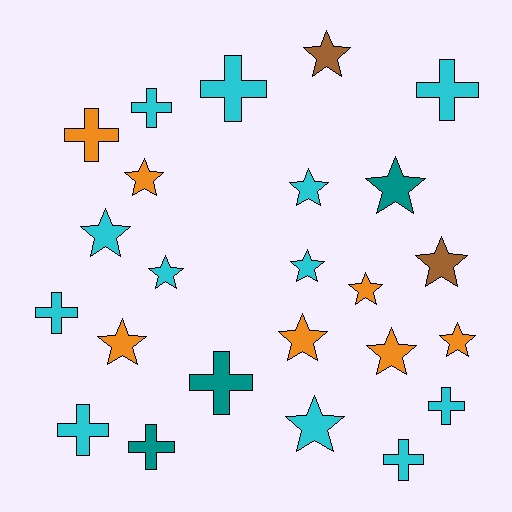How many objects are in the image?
There are 24 objects.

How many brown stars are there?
There are 2 brown stars.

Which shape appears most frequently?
Star, with 14 objects.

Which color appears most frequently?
Cyan, with 12 objects.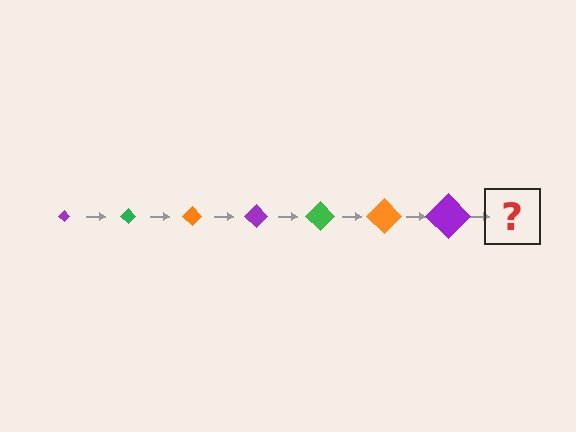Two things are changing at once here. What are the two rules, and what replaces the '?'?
The two rules are that the diamond grows larger each step and the color cycles through purple, green, and orange. The '?' should be a green diamond, larger than the previous one.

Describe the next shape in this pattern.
It should be a green diamond, larger than the previous one.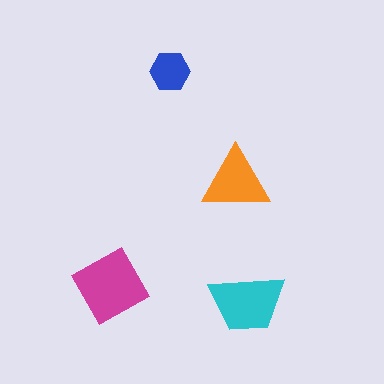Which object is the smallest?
The blue hexagon.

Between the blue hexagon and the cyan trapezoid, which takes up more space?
The cyan trapezoid.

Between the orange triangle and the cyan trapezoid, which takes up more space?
The cyan trapezoid.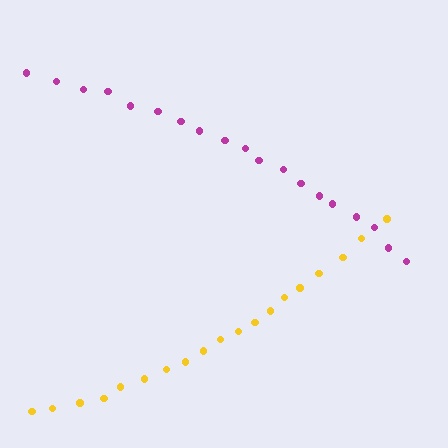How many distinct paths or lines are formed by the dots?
There are 2 distinct paths.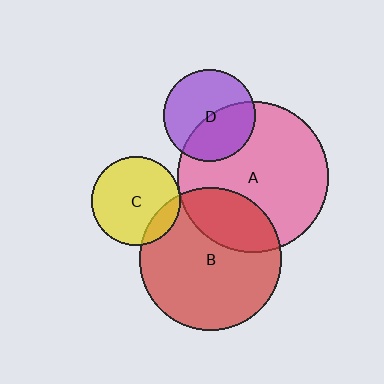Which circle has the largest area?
Circle A (pink).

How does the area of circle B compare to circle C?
Approximately 2.5 times.